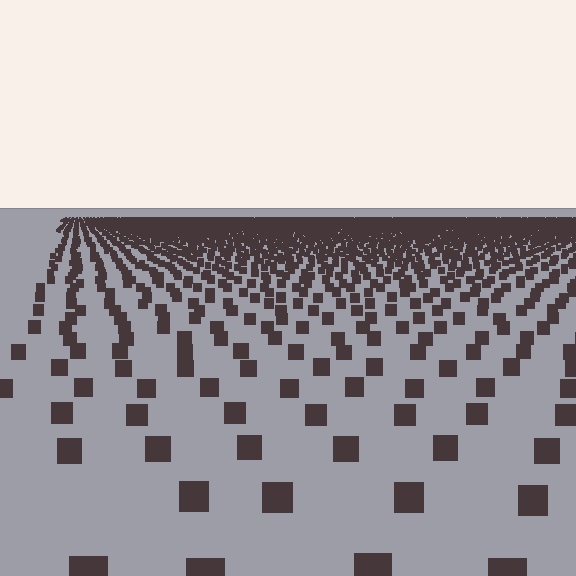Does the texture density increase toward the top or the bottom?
Density increases toward the top.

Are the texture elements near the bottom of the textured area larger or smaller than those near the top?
Larger. Near the bottom, elements are closer to the viewer and appear at a bigger on-screen size.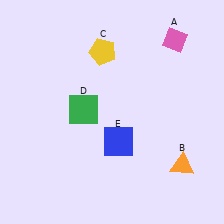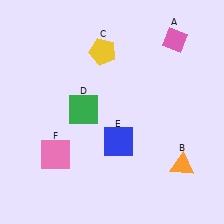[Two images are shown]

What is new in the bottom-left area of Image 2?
A pink square (F) was added in the bottom-left area of Image 2.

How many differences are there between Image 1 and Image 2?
There is 1 difference between the two images.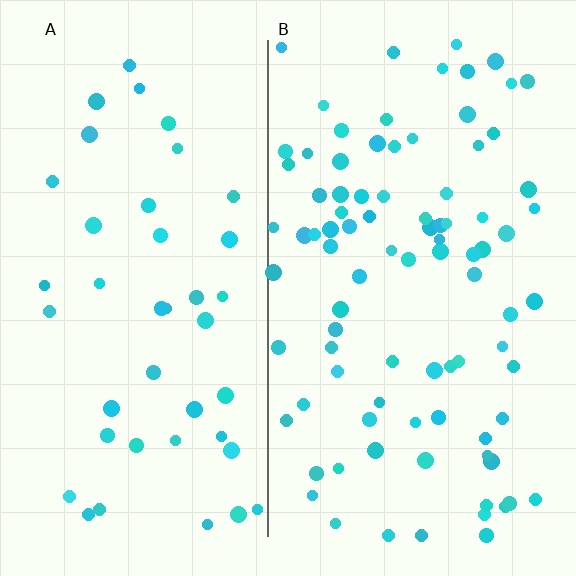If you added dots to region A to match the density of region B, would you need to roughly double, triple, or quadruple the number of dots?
Approximately double.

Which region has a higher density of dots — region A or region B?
B (the right).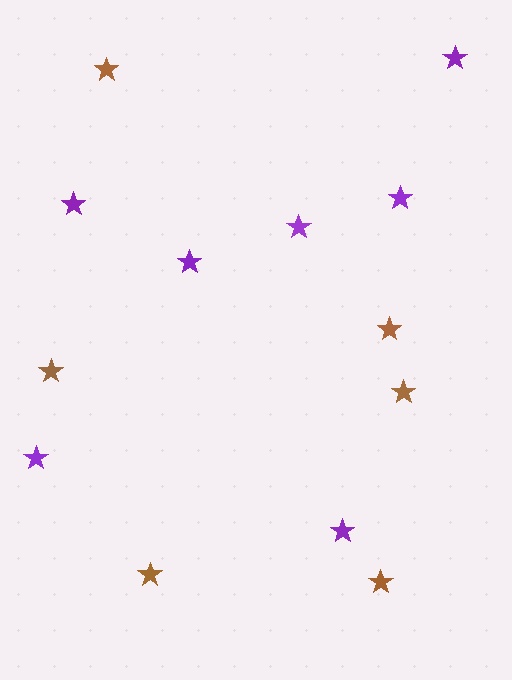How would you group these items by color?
There are 2 groups: one group of purple stars (7) and one group of brown stars (6).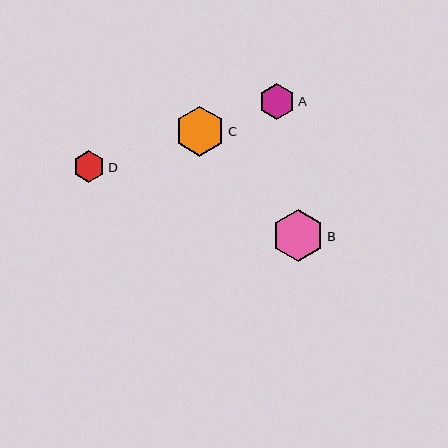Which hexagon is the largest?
Hexagon B is the largest with a size of approximately 52 pixels.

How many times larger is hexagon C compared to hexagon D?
Hexagon C is approximately 1.6 times the size of hexagon D.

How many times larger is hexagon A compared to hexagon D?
Hexagon A is approximately 1.2 times the size of hexagon D.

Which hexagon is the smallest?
Hexagon D is the smallest with a size of approximately 32 pixels.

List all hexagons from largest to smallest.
From largest to smallest: B, C, A, D.